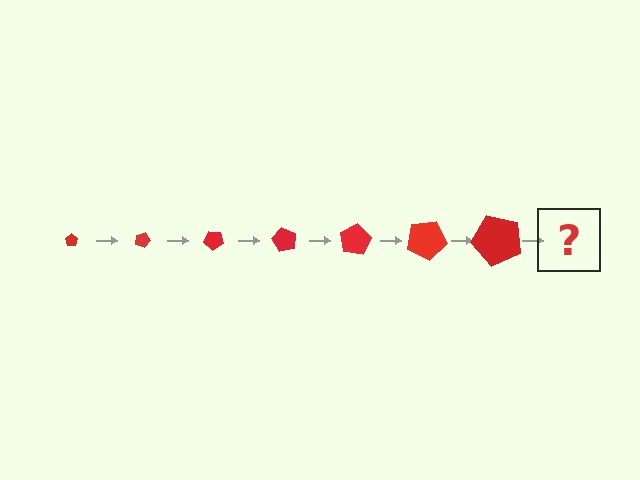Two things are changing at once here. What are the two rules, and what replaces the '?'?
The two rules are that the pentagon grows larger each step and it rotates 20 degrees each step. The '?' should be a pentagon, larger than the previous one and rotated 140 degrees from the start.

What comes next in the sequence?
The next element should be a pentagon, larger than the previous one and rotated 140 degrees from the start.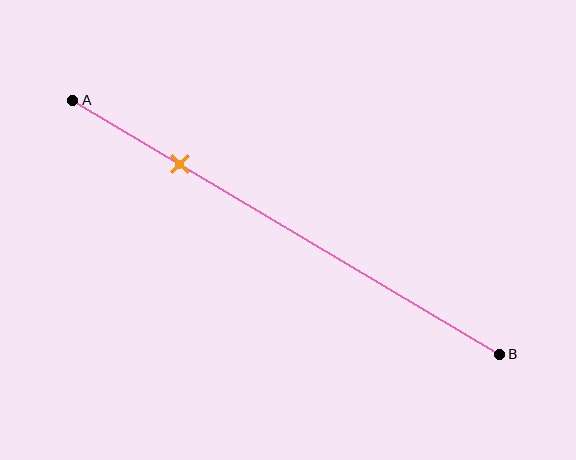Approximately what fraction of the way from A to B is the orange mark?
The orange mark is approximately 25% of the way from A to B.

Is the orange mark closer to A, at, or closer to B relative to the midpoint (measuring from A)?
The orange mark is closer to point A than the midpoint of segment AB.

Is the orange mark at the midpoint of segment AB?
No, the mark is at about 25% from A, not at the 50% midpoint.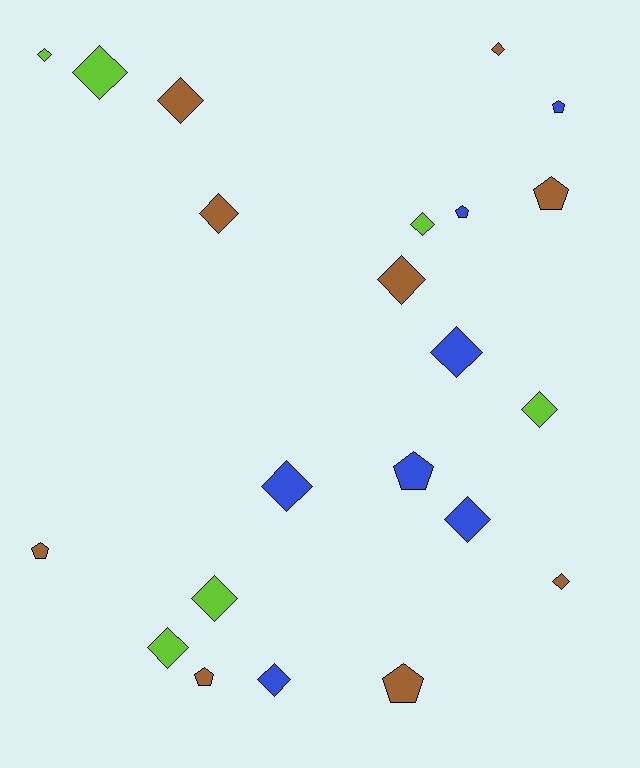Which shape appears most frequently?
Diamond, with 15 objects.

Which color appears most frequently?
Brown, with 9 objects.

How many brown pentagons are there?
There are 4 brown pentagons.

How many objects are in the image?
There are 22 objects.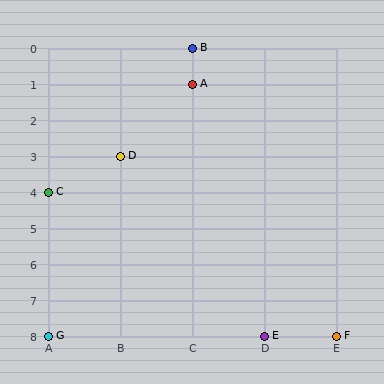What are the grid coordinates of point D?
Point D is at grid coordinates (B, 3).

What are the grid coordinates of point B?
Point B is at grid coordinates (C, 0).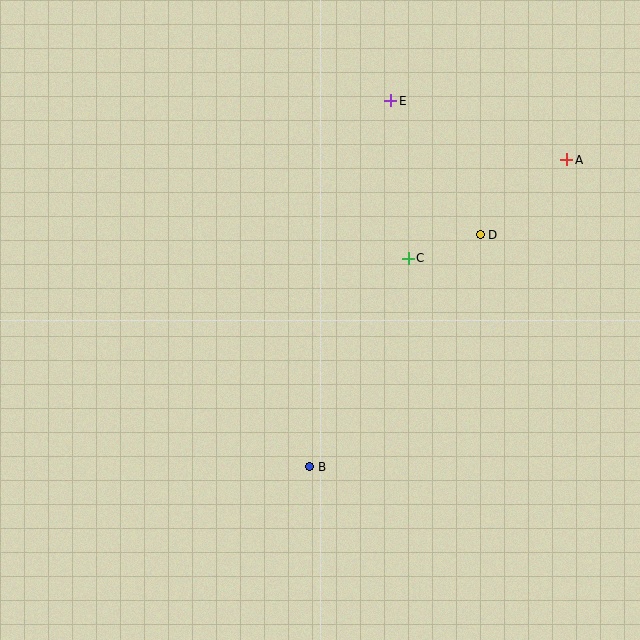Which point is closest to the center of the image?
Point C at (408, 258) is closest to the center.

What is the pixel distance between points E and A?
The distance between E and A is 186 pixels.